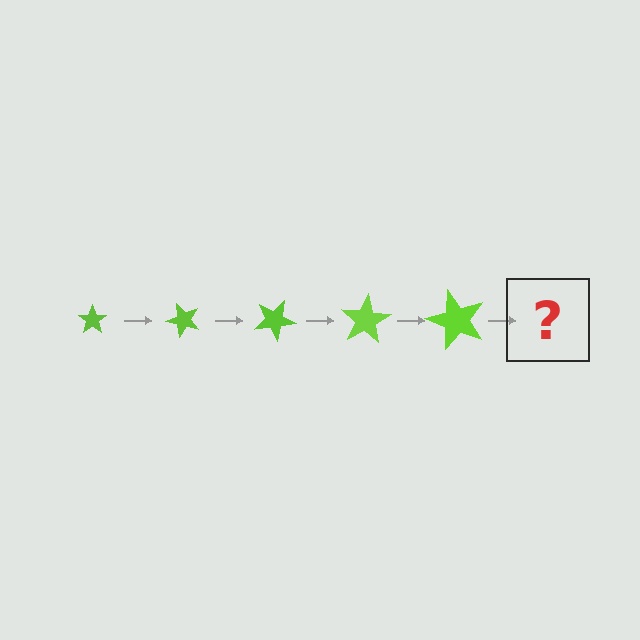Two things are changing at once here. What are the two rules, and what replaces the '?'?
The two rules are that the star grows larger each step and it rotates 50 degrees each step. The '?' should be a star, larger than the previous one and rotated 250 degrees from the start.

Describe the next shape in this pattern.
It should be a star, larger than the previous one and rotated 250 degrees from the start.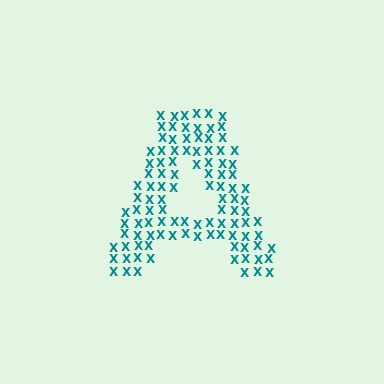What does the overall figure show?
The overall figure shows the letter A.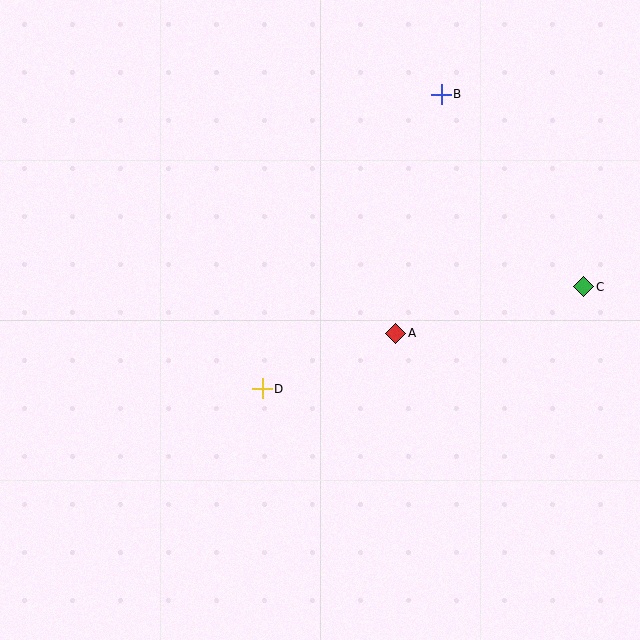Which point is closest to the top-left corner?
Point B is closest to the top-left corner.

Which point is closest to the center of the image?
Point A at (396, 333) is closest to the center.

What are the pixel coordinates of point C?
Point C is at (584, 287).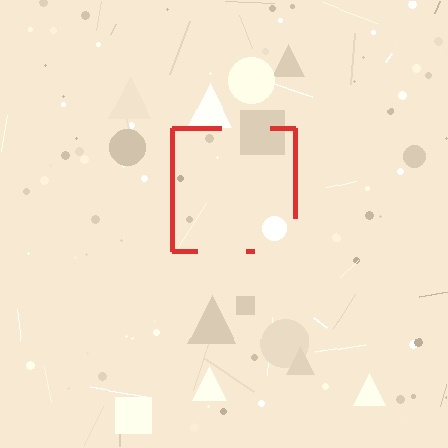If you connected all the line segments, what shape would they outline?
They would outline a square.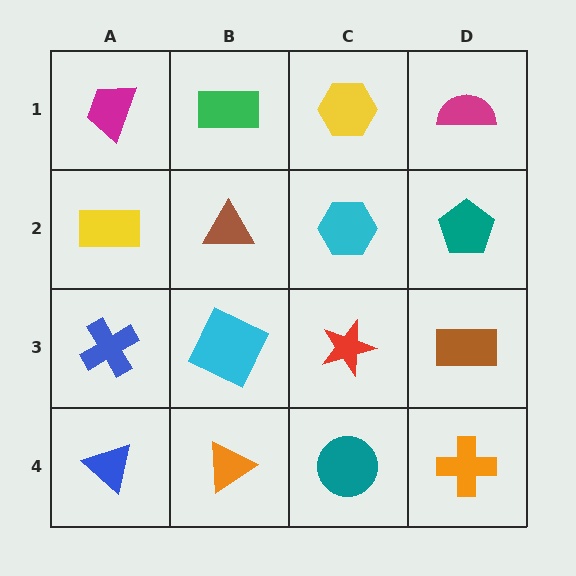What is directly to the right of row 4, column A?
An orange triangle.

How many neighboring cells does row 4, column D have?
2.